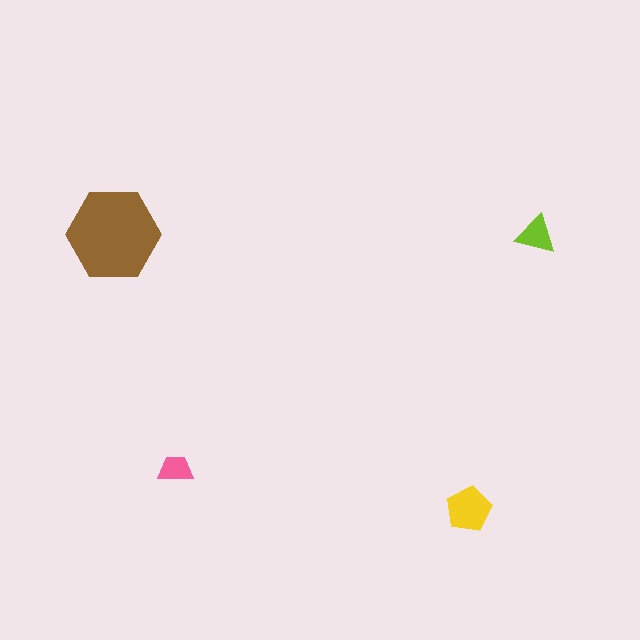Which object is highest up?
The brown hexagon is topmost.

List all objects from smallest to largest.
The pink trapezoid, the lime triangle, the yellow pentagon, the brown hexagon.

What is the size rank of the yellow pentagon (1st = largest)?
2nd.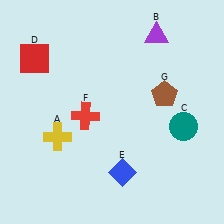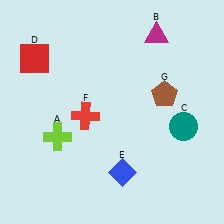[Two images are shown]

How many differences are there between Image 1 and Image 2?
There are 2 differences between the two images.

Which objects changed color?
A changed from yellow to lime. B changed from purple to magenta.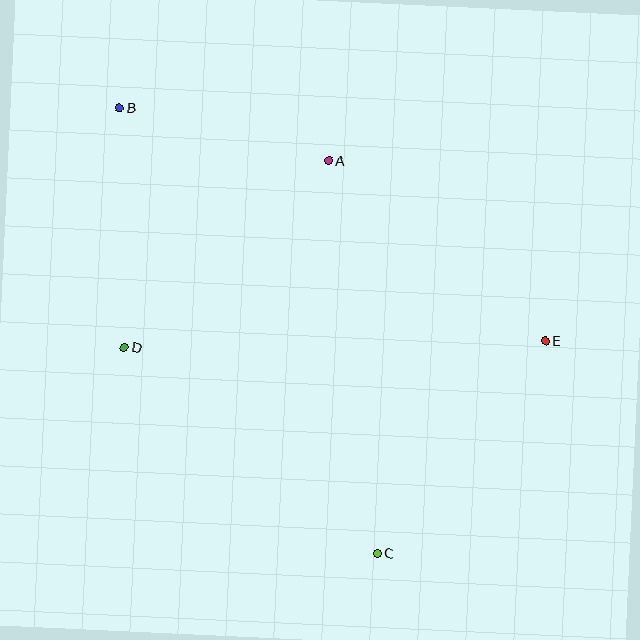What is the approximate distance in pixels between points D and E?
The distance between D and E is approximately 421 pixels.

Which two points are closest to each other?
Points A and B are closest to each other.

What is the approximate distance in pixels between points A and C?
The distance between A and C is approximately 396 pixels.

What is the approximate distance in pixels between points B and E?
The distance between B and E is approximately 486 pixels.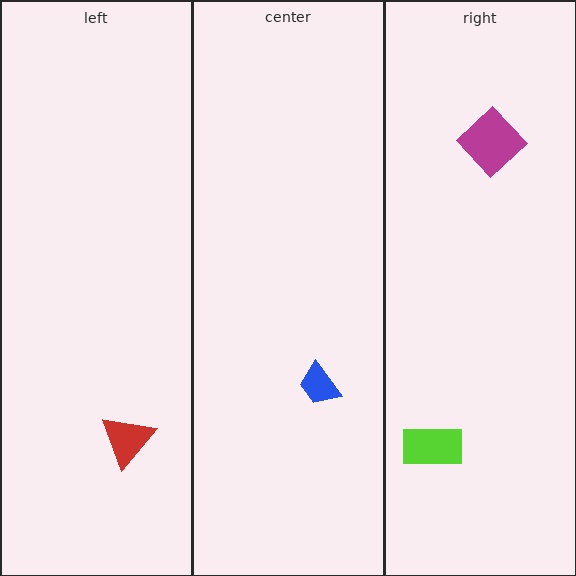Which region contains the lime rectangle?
The right region.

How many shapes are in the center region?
1.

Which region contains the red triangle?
The left region.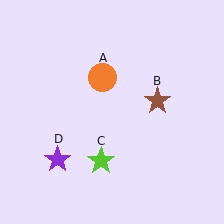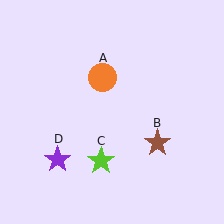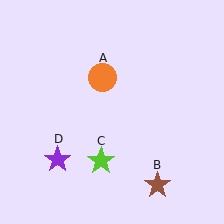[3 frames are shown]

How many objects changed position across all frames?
1 object changed position: brown star (object B).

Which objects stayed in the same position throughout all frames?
Orange circle (object A) and lime star (object C) and purple star (object D) remained stationary.